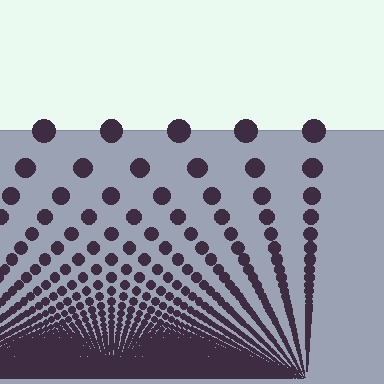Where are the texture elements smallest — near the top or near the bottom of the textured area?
Near the bottom.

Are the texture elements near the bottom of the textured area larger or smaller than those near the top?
Smaller. The gradient is inverted — elements near the bottom are smaller and denser.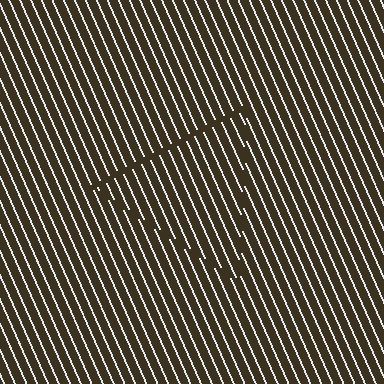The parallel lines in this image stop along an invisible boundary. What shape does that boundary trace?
An illusory triangle. The interior of the shape contains the same grating, shifted by half a period — the contour is defined by the phase discontinuity where line-ends from the inner and outer gratings abut.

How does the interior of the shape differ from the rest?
The interior of the shape contains the same grating, shifted by half a period — the contour is defined by the phase discontinuity where line-ends from the inner and outer gratings abut.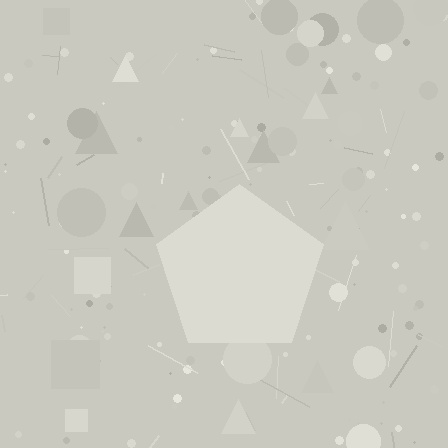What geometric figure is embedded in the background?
A pentagon is embedded in the background.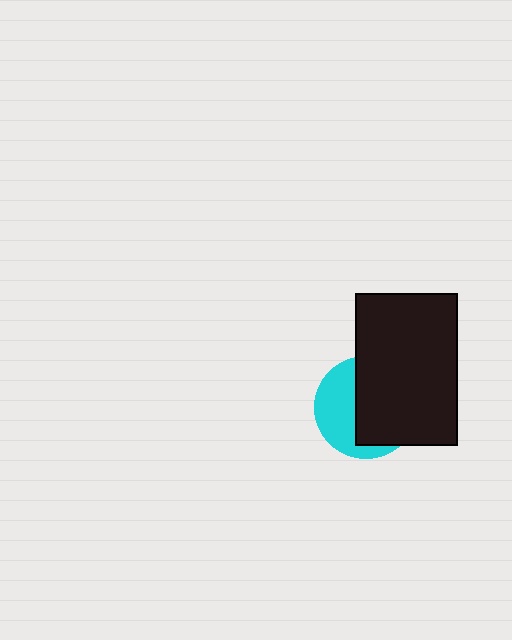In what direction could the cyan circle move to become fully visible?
The cyan circle could move left. That would shift it out from behind the black rectangle entirely.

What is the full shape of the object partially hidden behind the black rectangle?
The partially hidden object is a cyan circle.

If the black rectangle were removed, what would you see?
You would see the complete cyan circle.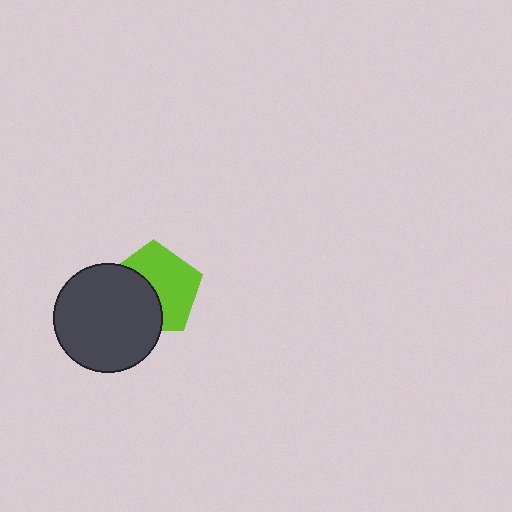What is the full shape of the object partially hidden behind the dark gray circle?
The partially hidden object is a lime pentagon.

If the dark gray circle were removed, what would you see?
You would see the complete lime pentagon.